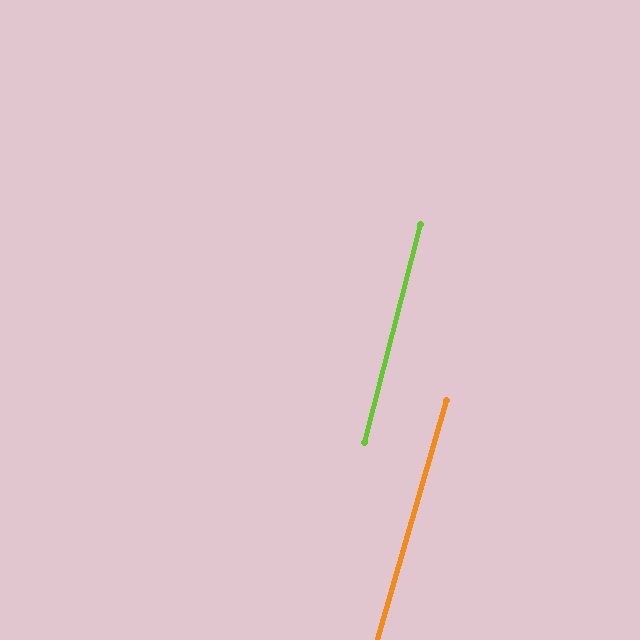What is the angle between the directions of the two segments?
Approximately 2 degrees.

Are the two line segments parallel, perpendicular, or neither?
Parallel — their directions differ by only 1.7°.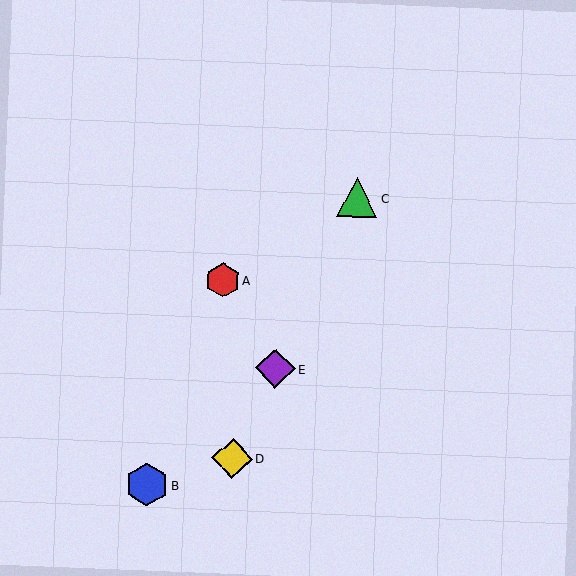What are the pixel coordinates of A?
Object A is at (223, 280).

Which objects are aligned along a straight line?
Objects C, D, E are aligned along a straight line.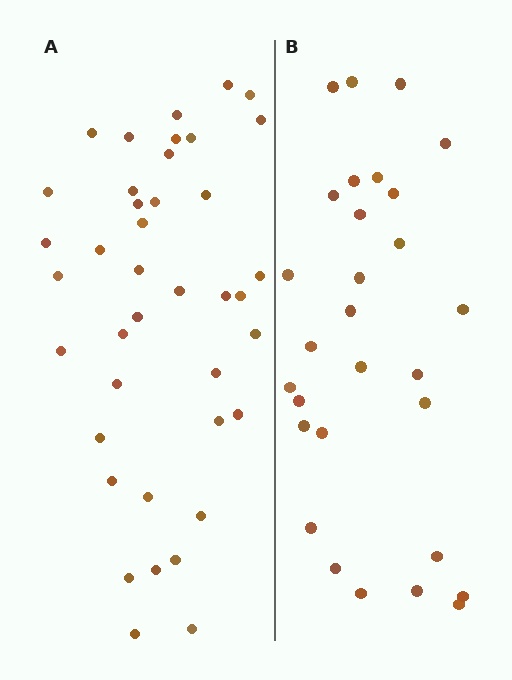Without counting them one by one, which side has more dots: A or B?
Region A (the left region) has more dots.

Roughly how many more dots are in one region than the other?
Region A has roughly 12 or so more dots than region B.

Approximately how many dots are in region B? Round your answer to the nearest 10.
About 30 dots. (The exact count is 29, which rounds to 30.)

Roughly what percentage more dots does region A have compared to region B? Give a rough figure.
About 40% more.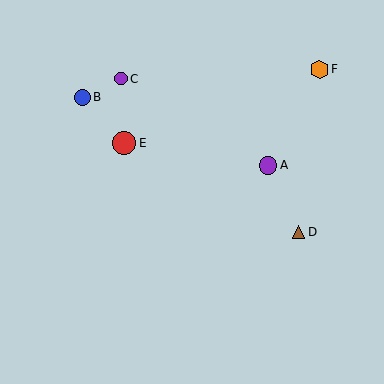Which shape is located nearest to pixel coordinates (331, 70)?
The orange hexagon (labeled F) at (319, 69) is nearest to that location.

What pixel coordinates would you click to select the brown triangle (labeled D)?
Click at (298, 232) to select the brown triangle D.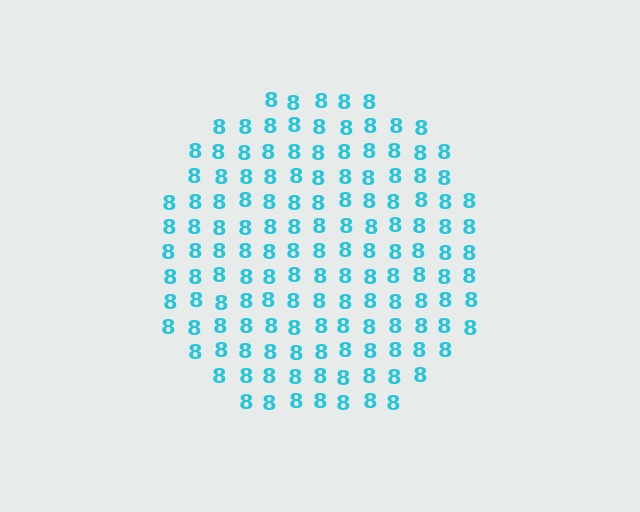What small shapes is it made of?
It is made of small digit 8's.